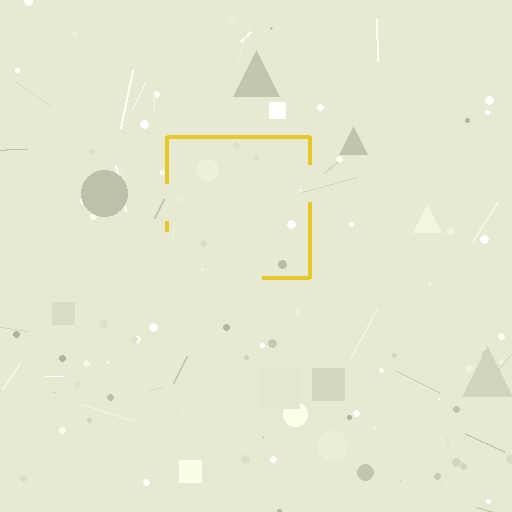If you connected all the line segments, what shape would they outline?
They would outline a square.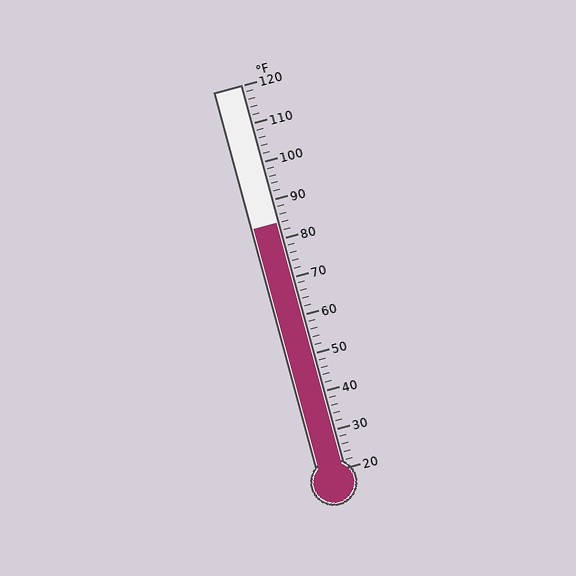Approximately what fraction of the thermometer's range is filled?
The thermometer is filled to approximately 65% of its range.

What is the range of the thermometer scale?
The thermometer scale ranges from 20°F to 120°F.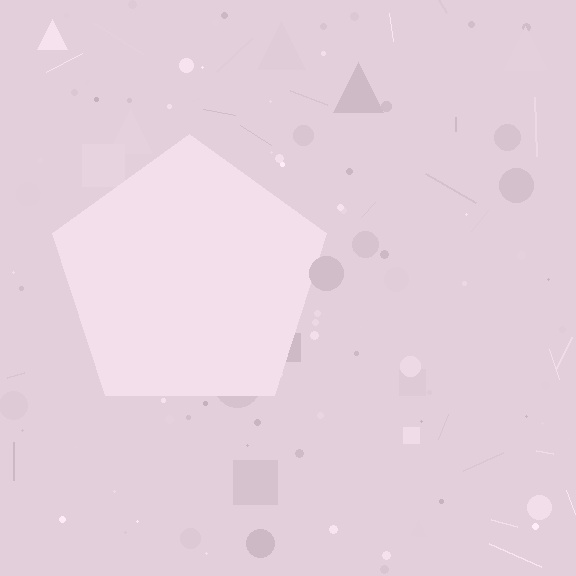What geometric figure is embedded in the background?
A pentagon is embedded in the background.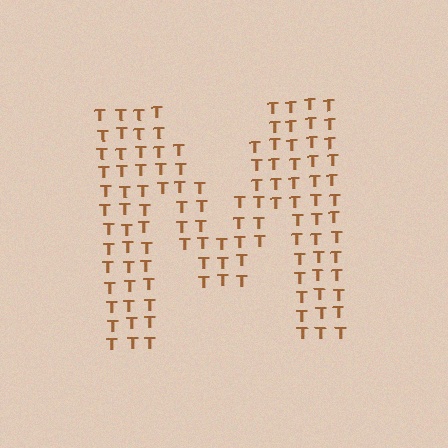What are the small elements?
The small elements are letter T's.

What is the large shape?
The large shape is the letter M.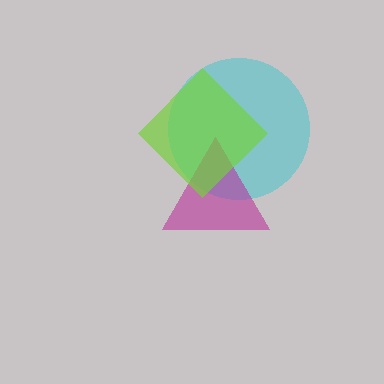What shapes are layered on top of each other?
The layered shapes are: a cyan circle, a magenta triangle, a lime diamond.